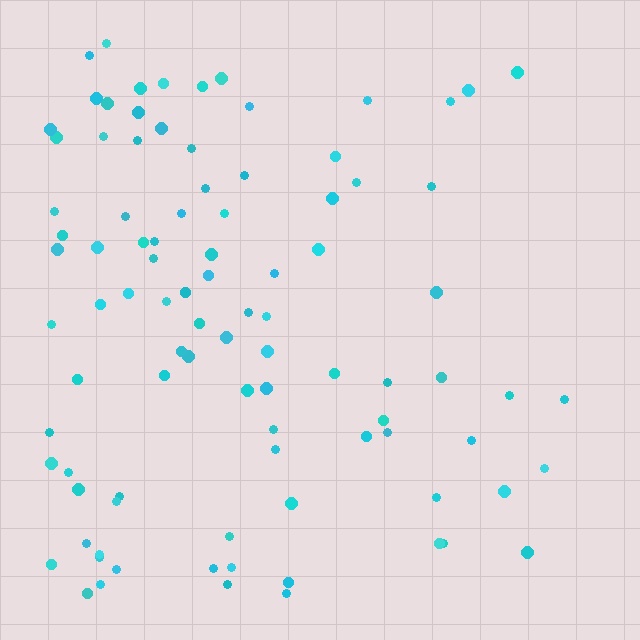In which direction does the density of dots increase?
From right to left, with the left side densest.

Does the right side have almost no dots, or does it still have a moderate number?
Still a moderate number, just noticeably fewer than the left.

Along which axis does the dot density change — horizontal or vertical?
Horizontal.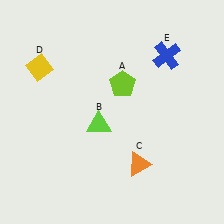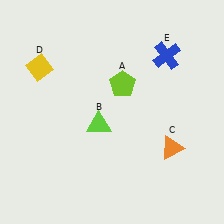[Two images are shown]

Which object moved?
The orange triangle (C) moved right.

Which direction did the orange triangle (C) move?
The orange triangle (C) moved right.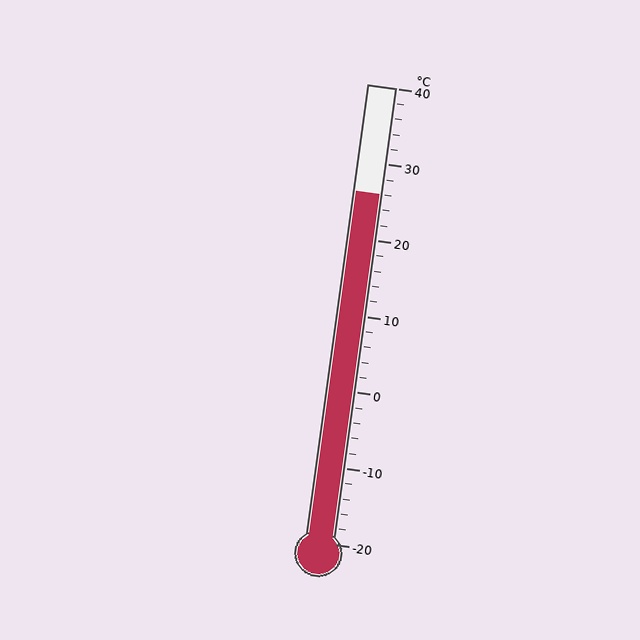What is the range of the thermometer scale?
The thermometer scale ranges from -20°C to 40°C.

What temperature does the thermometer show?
The thermometer shows approximately 26°C.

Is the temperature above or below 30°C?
The temperature is below 30°C.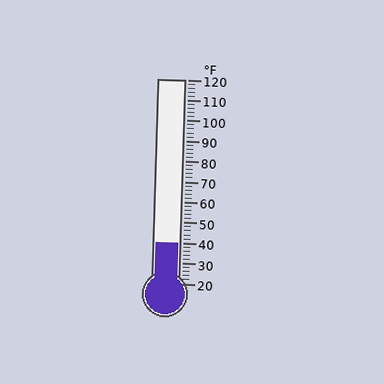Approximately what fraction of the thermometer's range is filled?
The thermometer is filled to approximately 20% of its range.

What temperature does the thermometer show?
The thermometer shows approximately 40°F.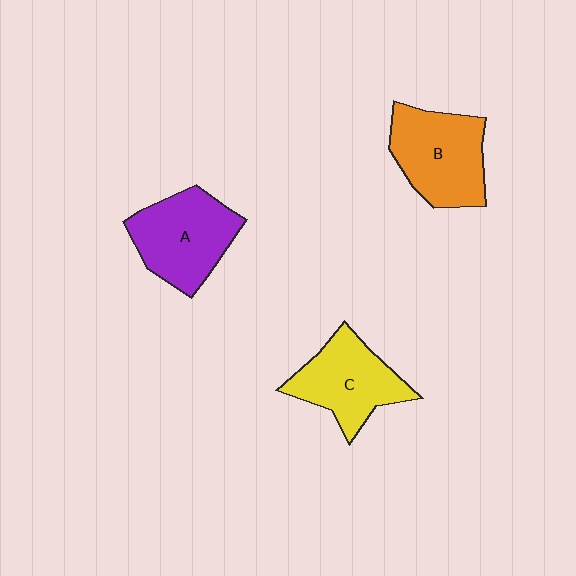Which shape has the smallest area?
Shape C (yellow).